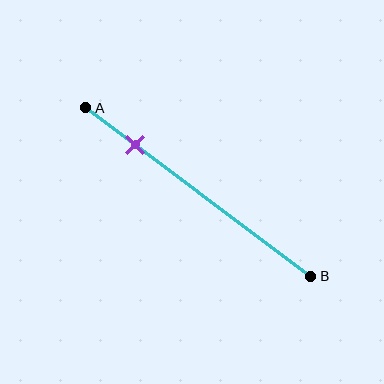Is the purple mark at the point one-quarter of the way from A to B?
Yes, the mark is approximately at the one-quarter point.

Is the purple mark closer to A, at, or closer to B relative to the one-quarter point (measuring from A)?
The purple mark is approximately at the one-quarter point of segment AB.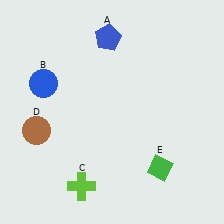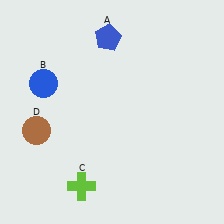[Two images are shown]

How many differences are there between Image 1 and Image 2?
There is 1 difference between the two images.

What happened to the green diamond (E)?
The green diamond (E) was removed in Image 2. It was in the bottom-right area of Image 1.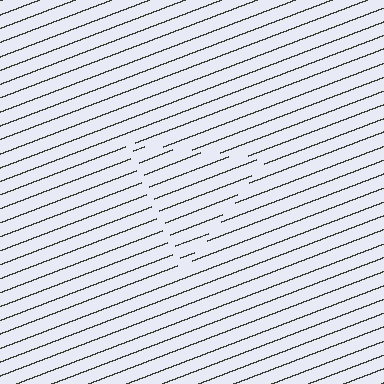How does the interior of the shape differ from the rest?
The interior of the shape contains the same grating, shifted by half a period — the contour is defined by the phase discontinuity where line-ends from the inner and outer gratings abut.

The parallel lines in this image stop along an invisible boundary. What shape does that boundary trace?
An illusory triangle. The interior of the shape contains the same grating, shifted by half a period — the contour is defined by the phase discontinuity where line-ends from the inner and outer gratings abut.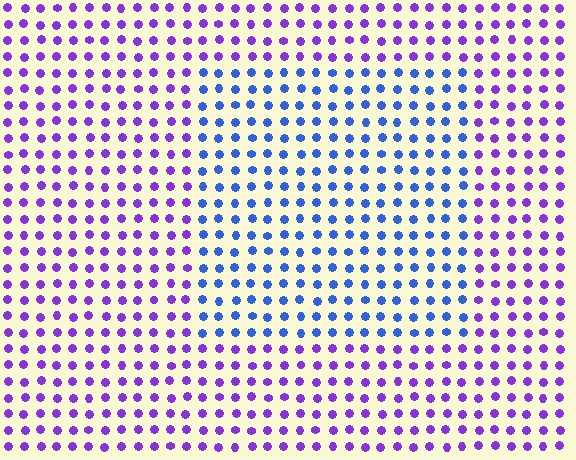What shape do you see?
I see a rectangle.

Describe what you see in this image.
The image is filled with small purple elements in a uniform arrangement. A rectangle-shaped region is visible where the elements are tinted to a slightly different hue, forming a subtle color boundary.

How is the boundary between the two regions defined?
The boundary is defined purely by a slight shift in hue (about 48 degrees). Spacing, size, and orientation are identical on both sides.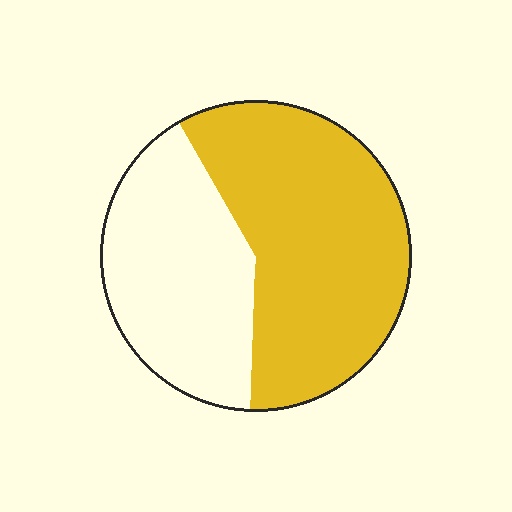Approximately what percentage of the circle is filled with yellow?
Approximately 60%.